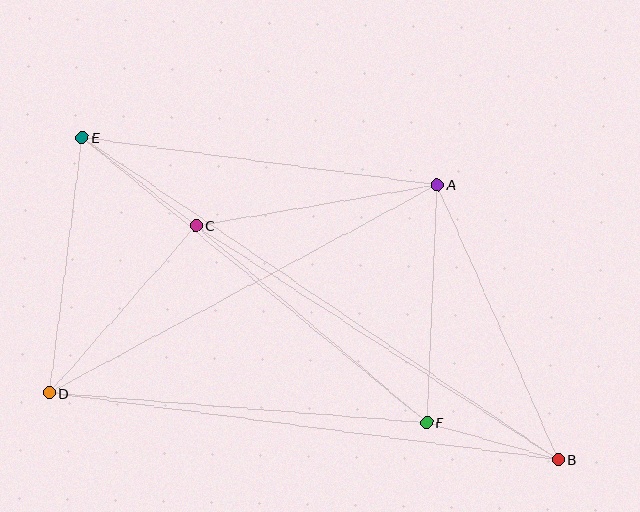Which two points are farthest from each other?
Points B and E are farthest from each other.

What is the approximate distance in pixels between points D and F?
The distance between D and F is approximately 379 pixels.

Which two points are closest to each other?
Points B and F are closest to each other.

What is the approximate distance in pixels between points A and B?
The distance between A and B is approximately 301 pixels.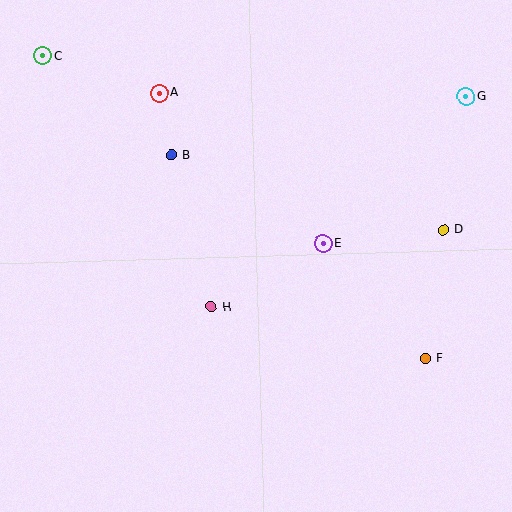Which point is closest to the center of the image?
Point H at (211, 307) is closest to the center.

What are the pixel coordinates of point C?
Point C is at (43, 56).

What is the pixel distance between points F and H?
The distance between F and H is 220 pixels.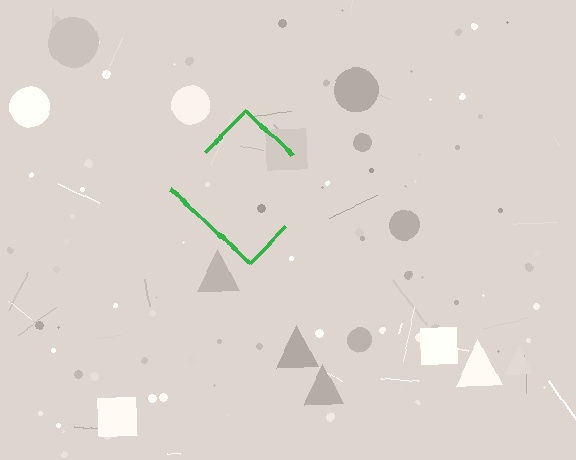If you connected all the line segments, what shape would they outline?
They would outline a diamond.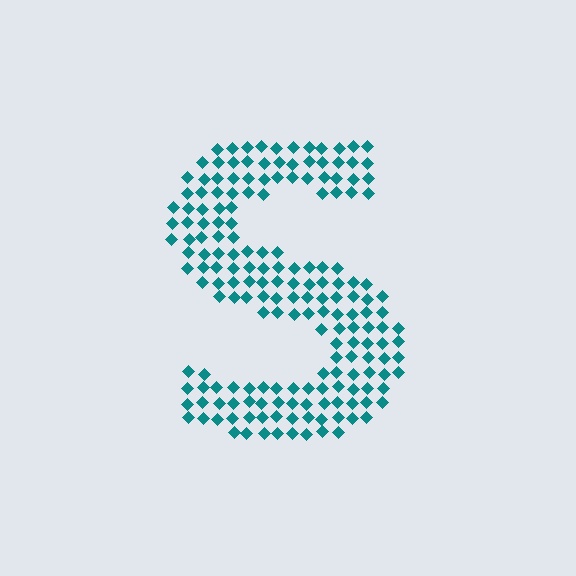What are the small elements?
The small elements are diamonds.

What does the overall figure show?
The overall figure shows the letter S.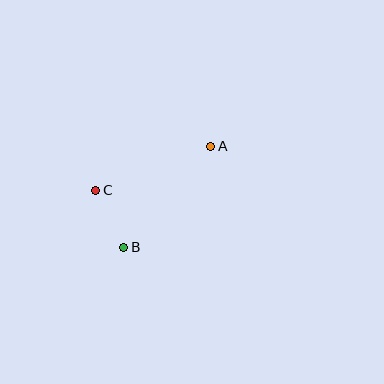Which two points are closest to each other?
Points B and C are closest to each other.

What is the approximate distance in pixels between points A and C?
The distance between A and C is approximately 123 pixels.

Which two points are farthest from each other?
Points A and B are farthest from each other.